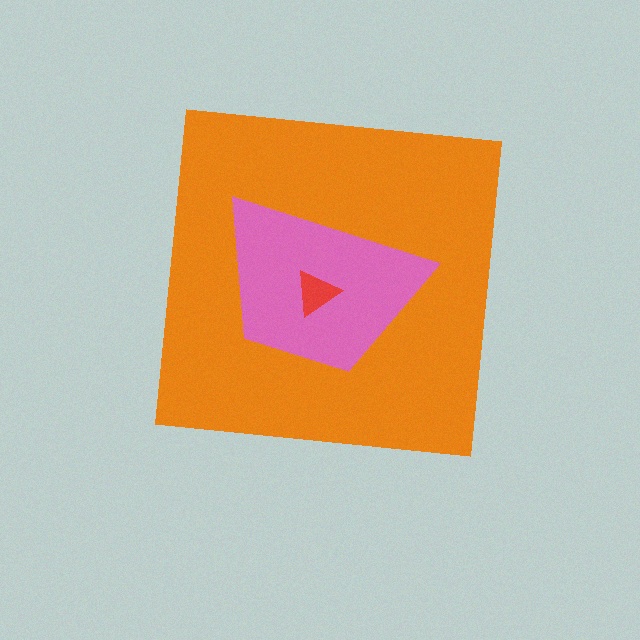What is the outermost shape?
The orange square.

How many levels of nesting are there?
3.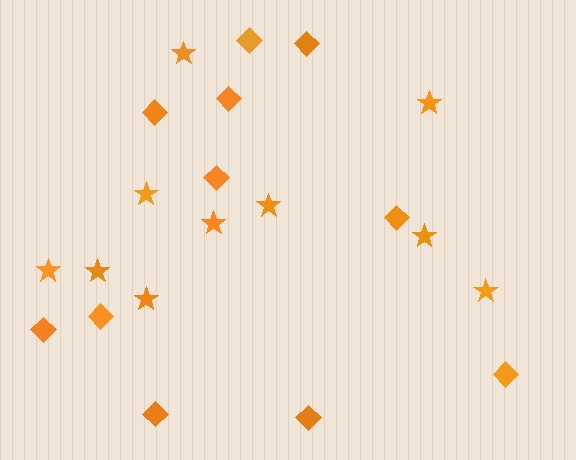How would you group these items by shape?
There are 2 groups: one group of stars (10) and one group of diamonds (11).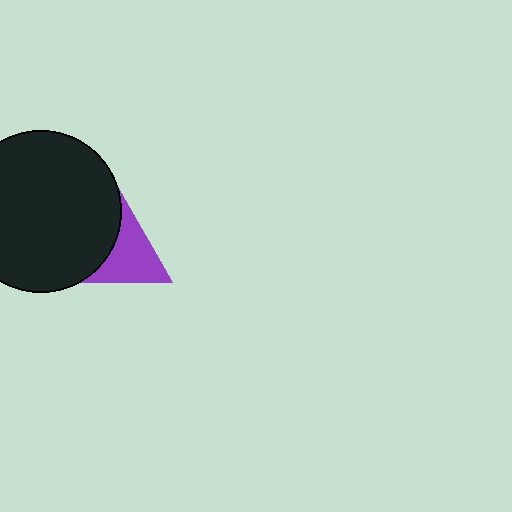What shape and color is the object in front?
The object in front is a black circle.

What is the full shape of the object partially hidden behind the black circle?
The partially hidden object is a purple triangle.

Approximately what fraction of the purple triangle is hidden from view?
Roughly 42% of the purple triangle is hidden behind the black circle.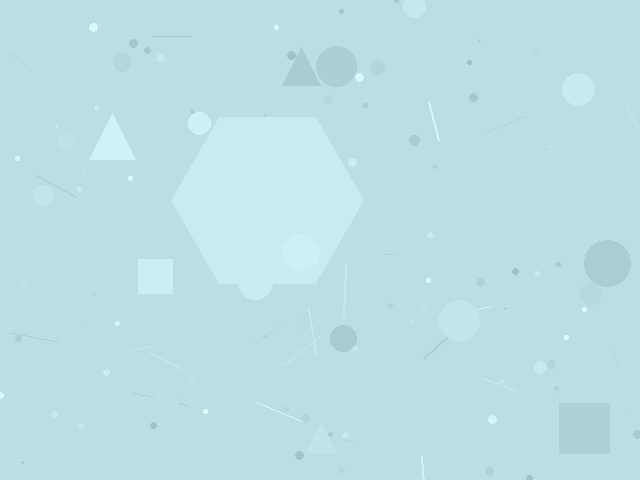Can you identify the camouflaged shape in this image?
The camouflaged shape is a hexagon.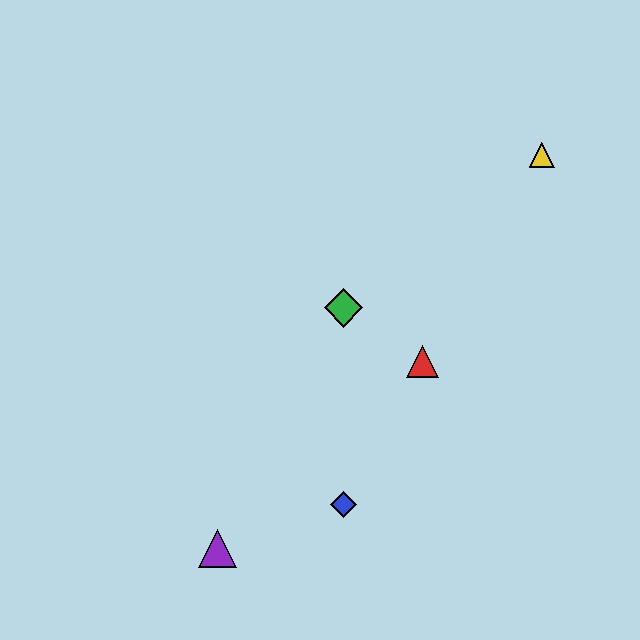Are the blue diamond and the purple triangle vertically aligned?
No, the blue diamond is at x≈343 and the purple triangle is at x≈217.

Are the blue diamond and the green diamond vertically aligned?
Yes, both are at x≈343.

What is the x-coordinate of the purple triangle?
The purple triangle is at x≈217.